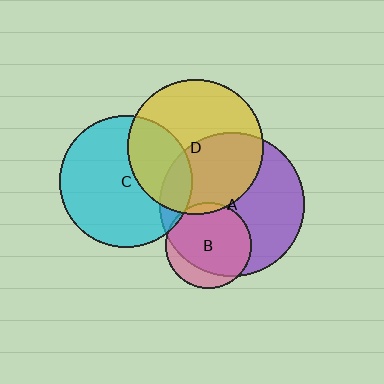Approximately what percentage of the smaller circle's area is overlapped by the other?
Approximately 5%.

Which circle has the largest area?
Circle A (purple).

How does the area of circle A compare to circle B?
Approximately 2.8 times.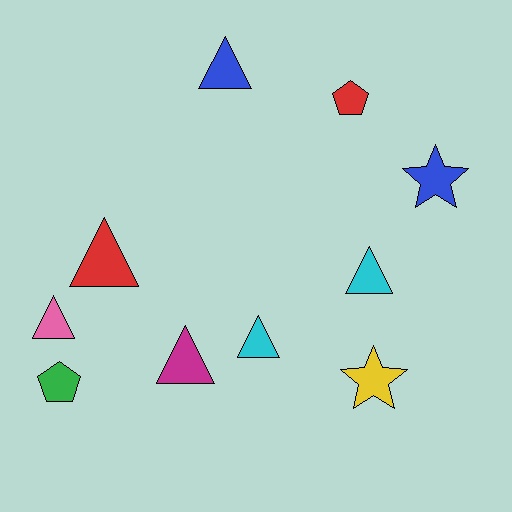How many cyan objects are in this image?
There are 2 cyan objects.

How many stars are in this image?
There are 2 stars.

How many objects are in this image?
There are 10 objects.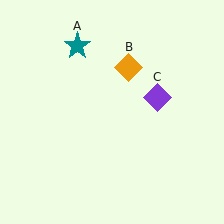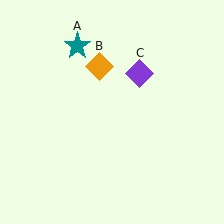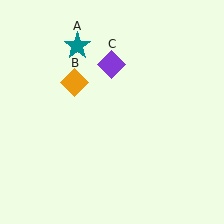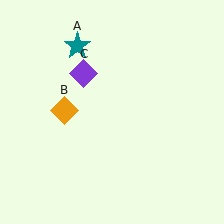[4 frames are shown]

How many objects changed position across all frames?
2 objects changed position: orange diamond (object B), purple diamond (object C).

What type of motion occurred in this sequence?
The orange diamond (object B), purple diamond (object C) rotated counterclockwise around the center of the scene.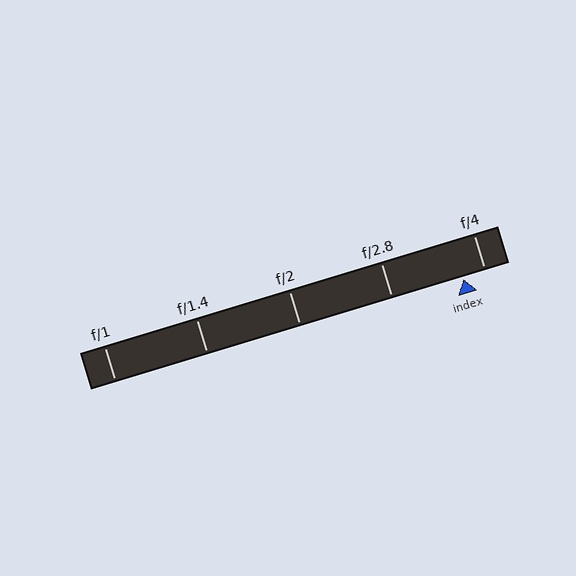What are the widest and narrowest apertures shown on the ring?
The widest aperture shown is f/1 and the narrowest is f/4.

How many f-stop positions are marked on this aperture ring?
There are 5 f-stop positions marked.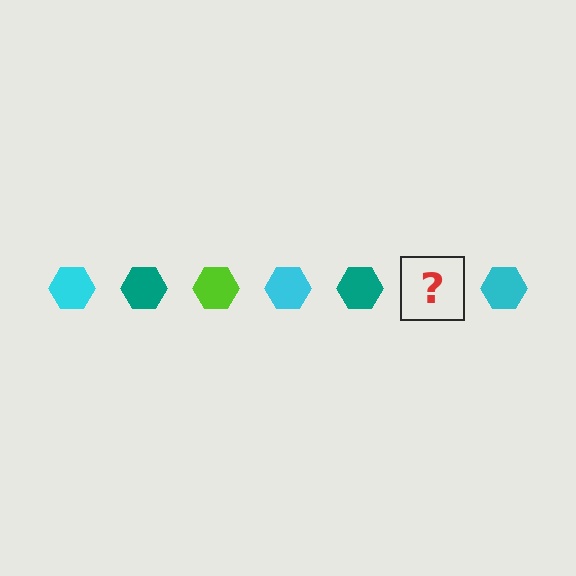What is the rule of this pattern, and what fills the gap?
The rule is that the pattern cycles through cyan, teal, lime hexagons. The gap should be filled with a lime hexagon.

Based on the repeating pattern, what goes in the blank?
The blank should be a lime hexagon.